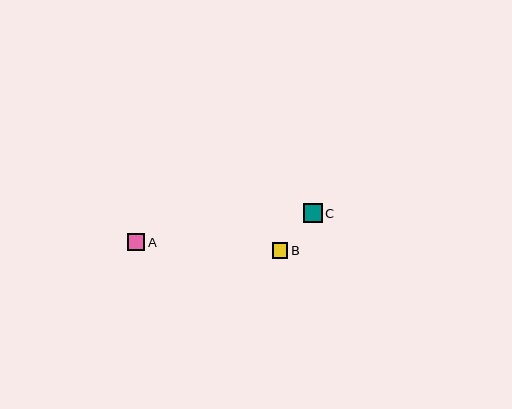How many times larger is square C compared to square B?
Square C is approximately 1.2 times the size of square B.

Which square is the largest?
Square C is the largest with a size of approximately 19 pixels.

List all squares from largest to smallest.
From largest to smallest: C, A, B.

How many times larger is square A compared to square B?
Square A is approximately 1.1 times the size of square B.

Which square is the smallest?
Square B is the smallest with a size of approximately 16 pixels.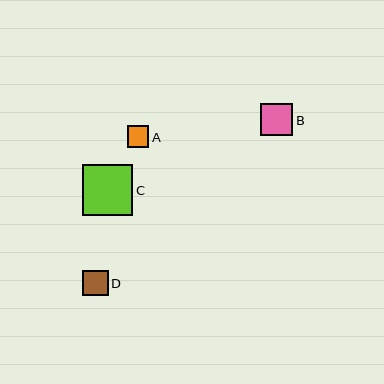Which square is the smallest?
Square A is the smallest with a size of approximately 21 pixels.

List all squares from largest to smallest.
From largest to smallest: C, B, D, A.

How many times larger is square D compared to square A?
Square D is approximately 1.2 times the size of square A.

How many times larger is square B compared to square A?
Square B is approximately 1.5 times the size of square A.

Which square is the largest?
Square C is the largest with a size of approximately 51 pixels.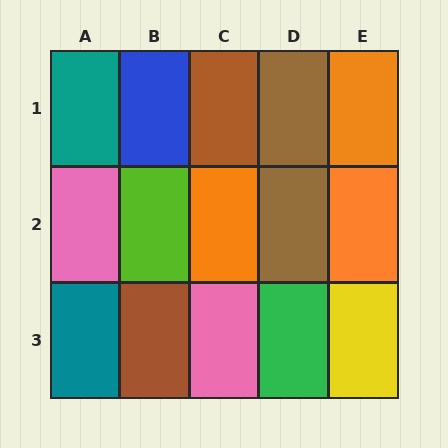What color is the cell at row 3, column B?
Brown.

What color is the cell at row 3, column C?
Pink.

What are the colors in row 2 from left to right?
Pink, lime, orange, brown, orange.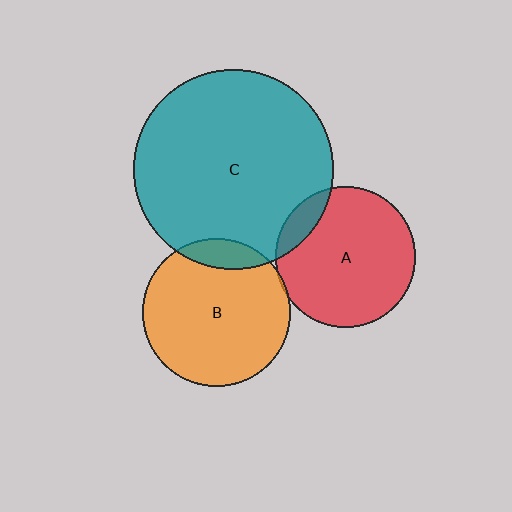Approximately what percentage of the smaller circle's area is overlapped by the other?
Approximately 5%.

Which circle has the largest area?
Circle C (teal).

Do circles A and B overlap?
Yes.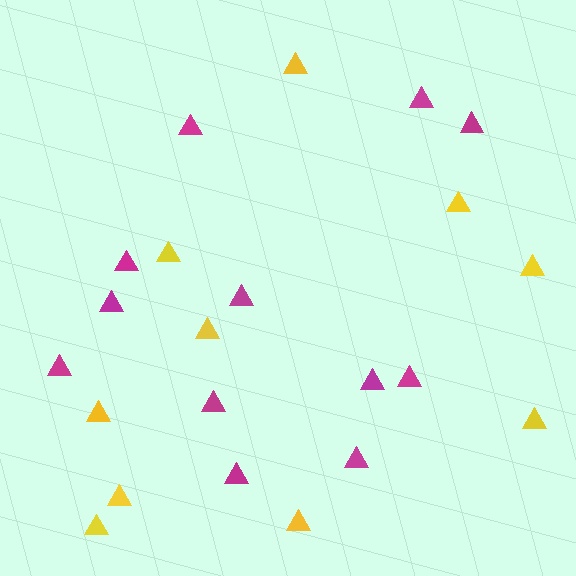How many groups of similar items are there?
There are 2 groups: one group of yellow triangles (10) and one group of magenta triangles (12).